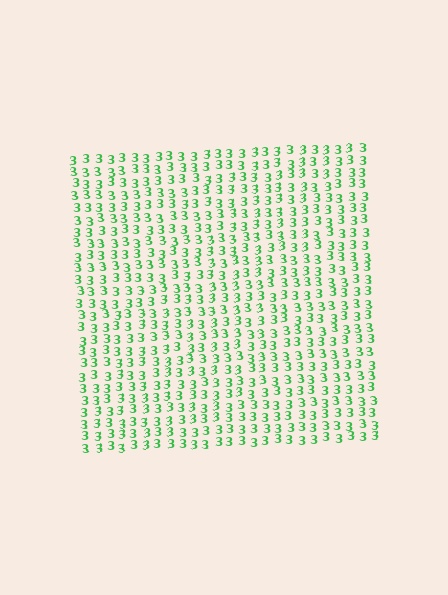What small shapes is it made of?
It is made of small digit 3's.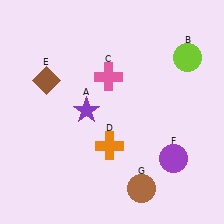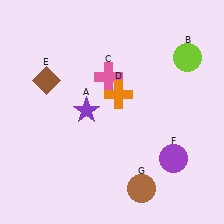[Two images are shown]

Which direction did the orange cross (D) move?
The orange cross (D) moved up.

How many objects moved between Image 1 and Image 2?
1 object moved between the two images.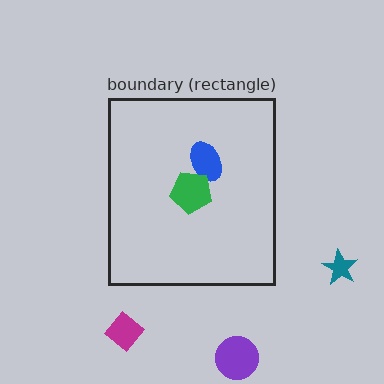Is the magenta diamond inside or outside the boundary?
Outside.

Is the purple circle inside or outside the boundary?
Outside.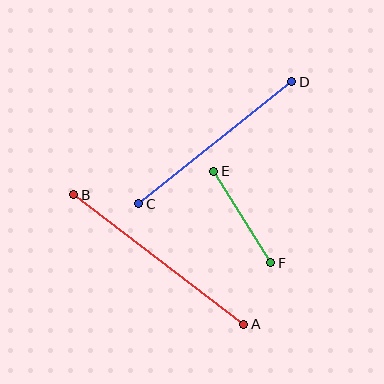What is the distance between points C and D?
The distance is approximately 195 pixels.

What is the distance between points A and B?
The distance is approximately 214 pixels.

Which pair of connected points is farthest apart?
Points A and B are farthest apart.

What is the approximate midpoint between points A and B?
The midpoint is at approximately (159, 259) pixels.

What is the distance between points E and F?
The distance is approximately 108 pixels.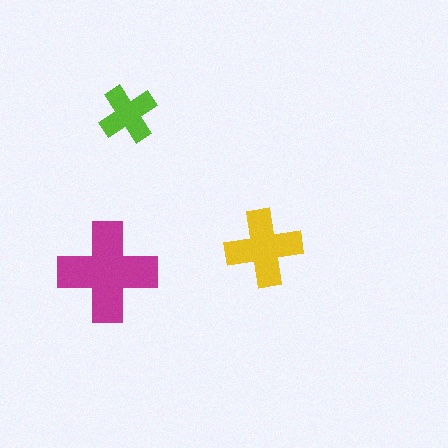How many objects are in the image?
There are 3 objects in the image.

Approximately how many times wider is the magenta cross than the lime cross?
About 1.5 times wider.